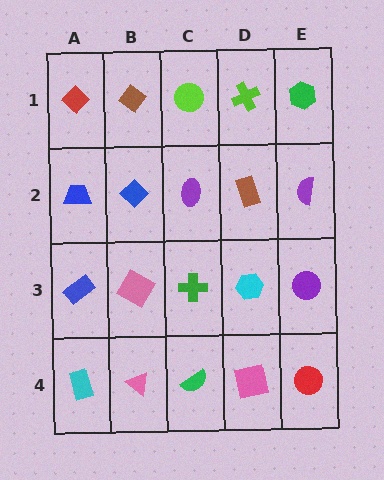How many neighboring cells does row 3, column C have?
4.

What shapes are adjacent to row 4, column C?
A green cross (row 3, column C), a pink triangle (row 4, column B), a pink square (row 4, column D).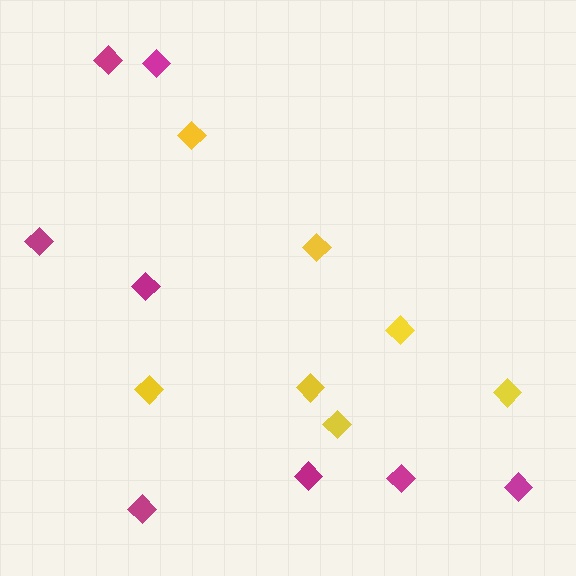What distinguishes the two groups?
There are 2 groups: one group of magenta diamonds (8) and one group of yellow diamonds (7).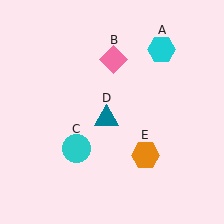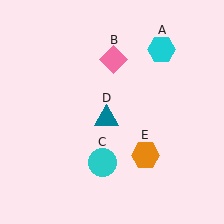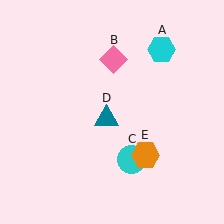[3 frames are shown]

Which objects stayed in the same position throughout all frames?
Cyan hexagon (object A) and pink diamond (object B) and teal triangle (object D) and orange hexagon (object E) remained stationary.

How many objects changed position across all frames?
1 object changed position: cyan circle (object C).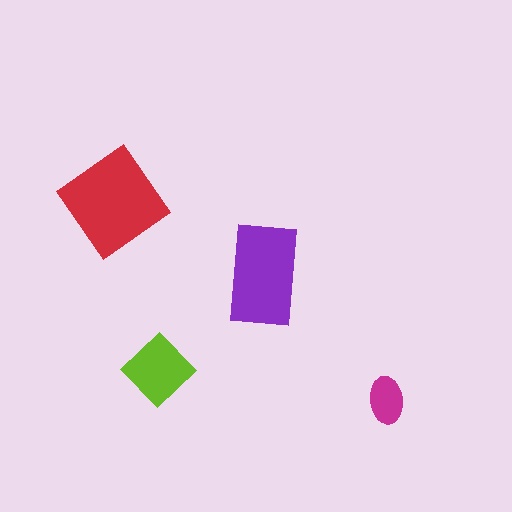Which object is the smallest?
The magenta ellipse.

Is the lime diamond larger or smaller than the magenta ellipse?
Larger.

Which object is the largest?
The red diamond.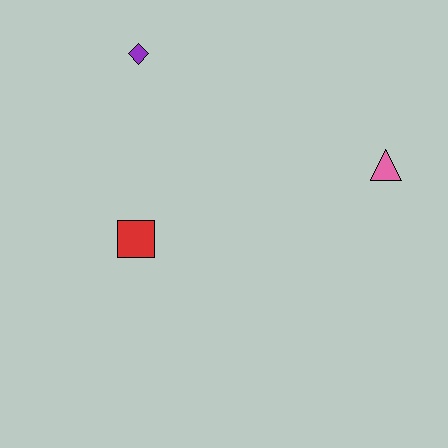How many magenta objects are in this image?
There are no magenta objects.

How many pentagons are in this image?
There are no pentagons.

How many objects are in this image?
There are 3 objects.